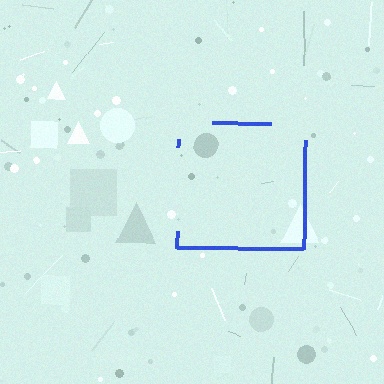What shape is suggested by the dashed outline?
The dashed outline suggests a square.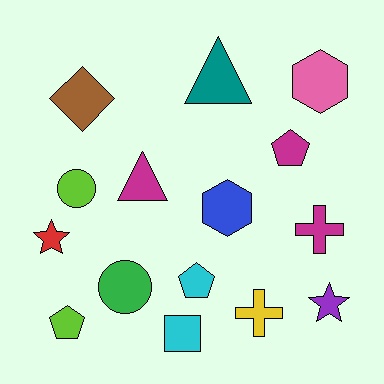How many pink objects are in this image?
There is 1 pink object.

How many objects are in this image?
There are 15 objects.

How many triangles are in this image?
There are 2 triangles.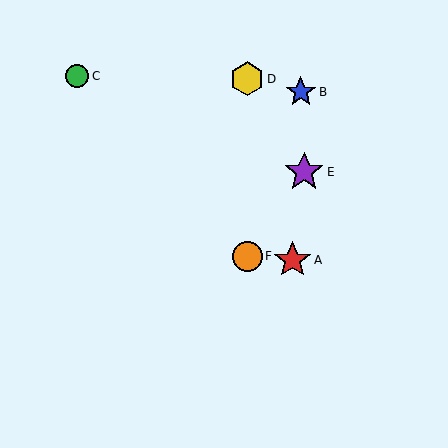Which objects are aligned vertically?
Objects D, F are aligned vertically.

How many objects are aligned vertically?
2 objects (D, F) are aligned vertically.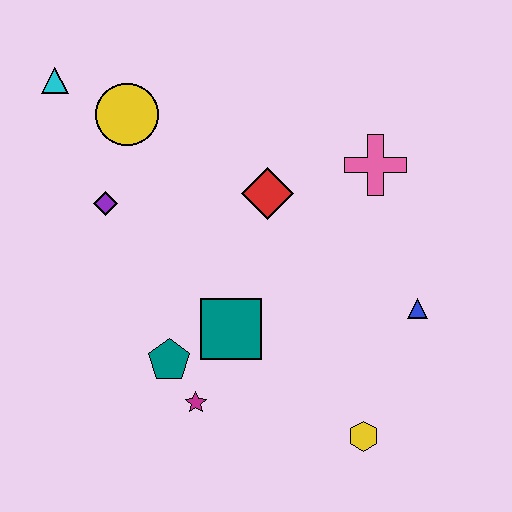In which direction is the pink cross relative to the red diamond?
The pink cross is to the right of the red diamond.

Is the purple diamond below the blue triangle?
No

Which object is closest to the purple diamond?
The yellow circle is closest to the purple diamond.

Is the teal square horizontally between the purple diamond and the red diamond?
Yes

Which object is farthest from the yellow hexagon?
The cyan triangle is farthest from the yellow hexagon.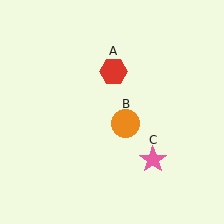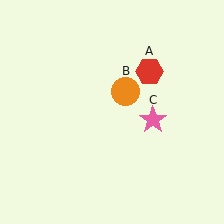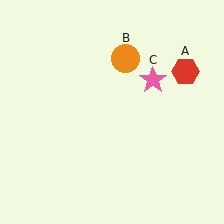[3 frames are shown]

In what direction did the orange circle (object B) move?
The orange circle (object B) moved up.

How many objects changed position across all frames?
3 objects changed position: red hexagon (object A), orange circle (object B), pink star (object C).